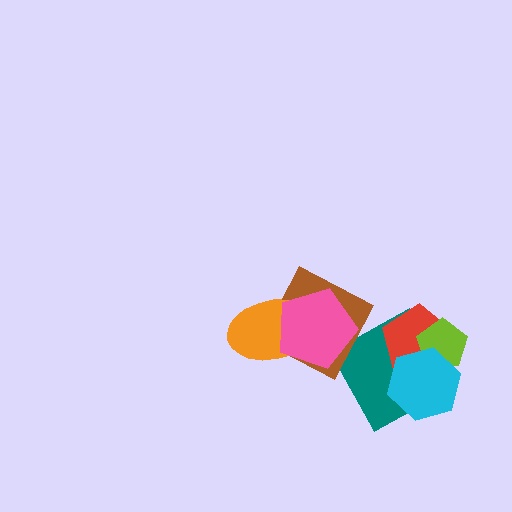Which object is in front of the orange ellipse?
The pink pentagon is in front of the orange ellipse.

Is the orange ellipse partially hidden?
Yes, it is partially covered by another shape.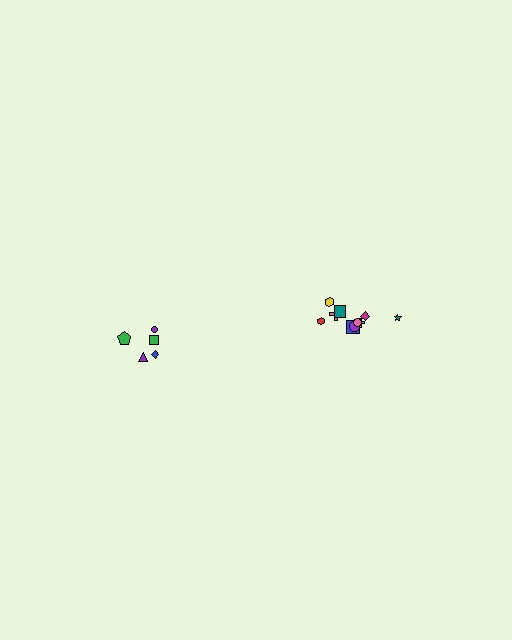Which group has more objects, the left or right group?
The right group.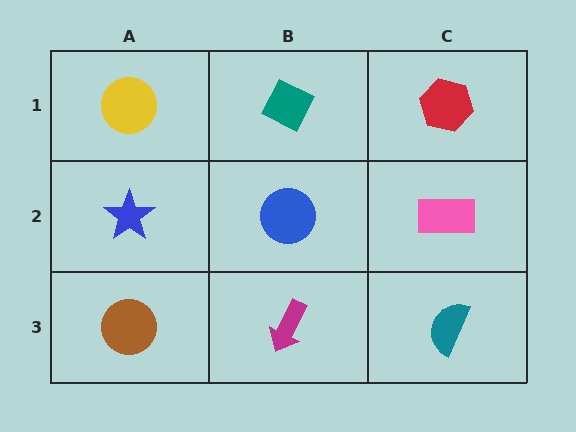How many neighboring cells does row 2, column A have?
3.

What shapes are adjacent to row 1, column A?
A blue star (row 2, column A), a teal diamond (row 1, column B).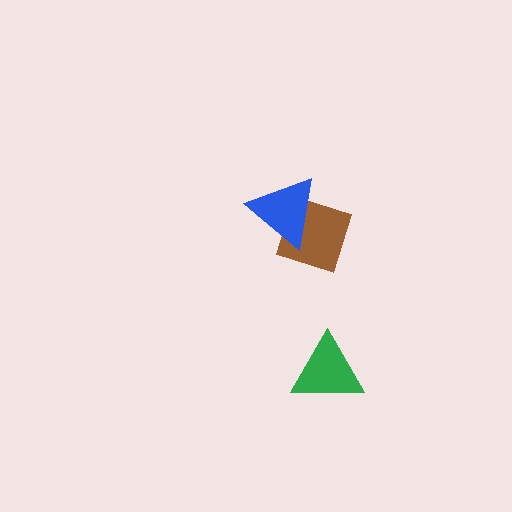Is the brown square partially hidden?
Yes, it is partially covered by another shape.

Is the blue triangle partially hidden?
No, no other shape covers it.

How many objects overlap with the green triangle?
0 objects overlap with the green triangle.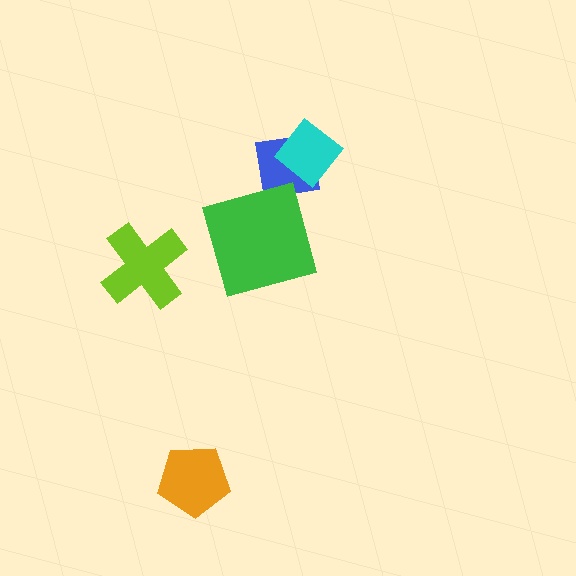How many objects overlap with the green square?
0 objects overlap with the green square.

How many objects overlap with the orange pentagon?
0 objects overlap with the orange pentagon.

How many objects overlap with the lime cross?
0 objects overlap with the lime cross.